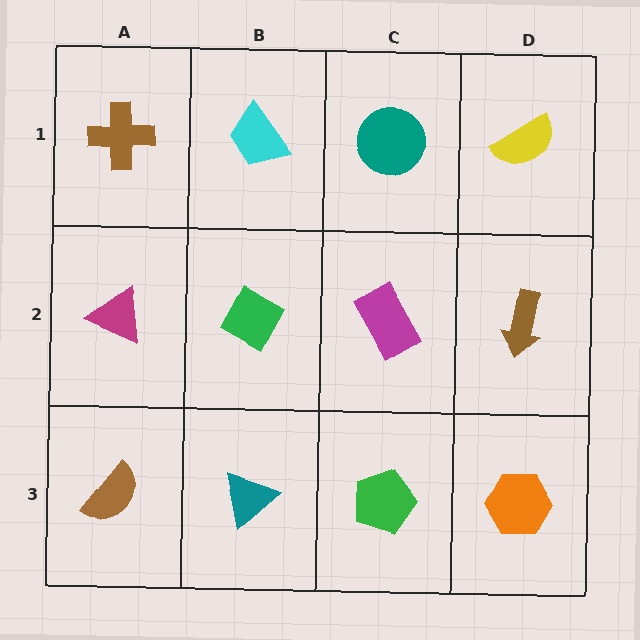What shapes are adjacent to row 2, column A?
A brown cross (row 1, column A), a brown semicircle (row 3, column A), a green diamond (row 2, column B).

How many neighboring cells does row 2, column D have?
3.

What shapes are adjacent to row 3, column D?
A brown arrow (row 2, column D), a green pentagon (row 3, column C).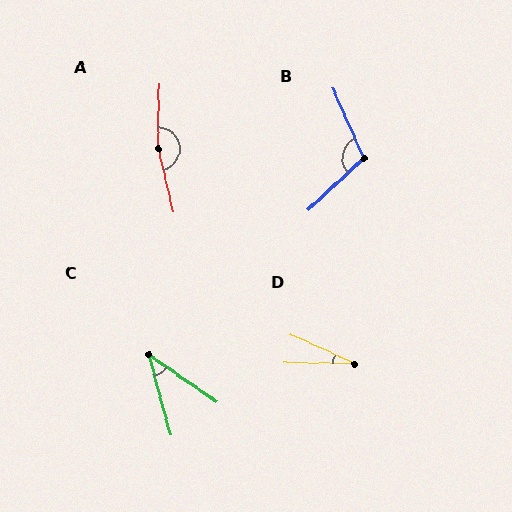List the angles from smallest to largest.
D (24°), C (39°), B (109°), A (166°).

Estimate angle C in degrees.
Approximately 39 degrees.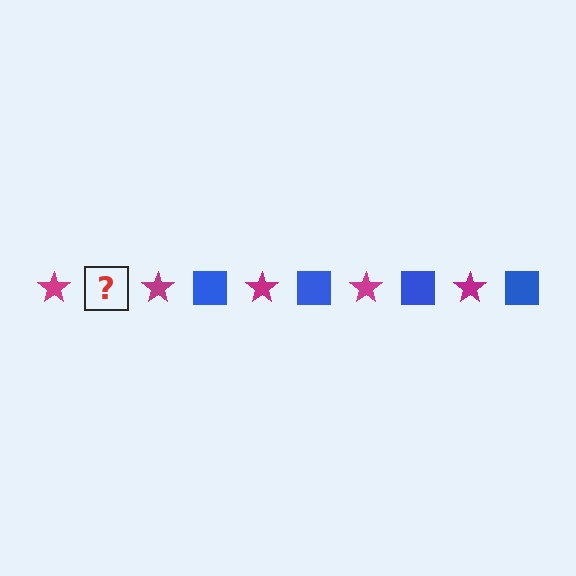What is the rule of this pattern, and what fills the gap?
The rule is that the pattern alternates between magenta star and blue square. The gap should be filled with a blue square.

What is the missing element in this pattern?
The missing element is a blue square.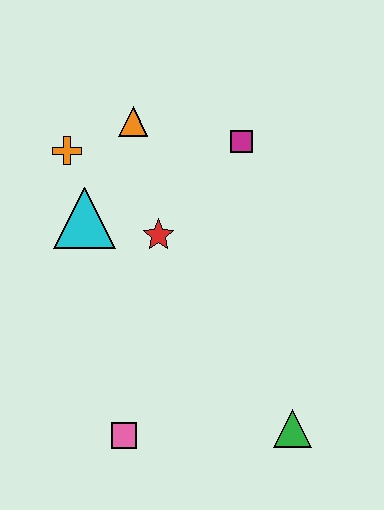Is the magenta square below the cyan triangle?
No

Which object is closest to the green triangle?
The pink square is closest to the green triangle.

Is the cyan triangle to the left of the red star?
Yes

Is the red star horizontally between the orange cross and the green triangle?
Yes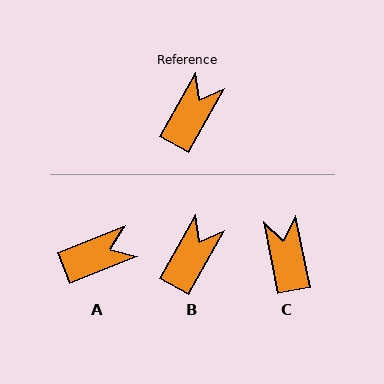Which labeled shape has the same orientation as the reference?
B.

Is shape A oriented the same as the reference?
No, it is off by about 39 degrees.